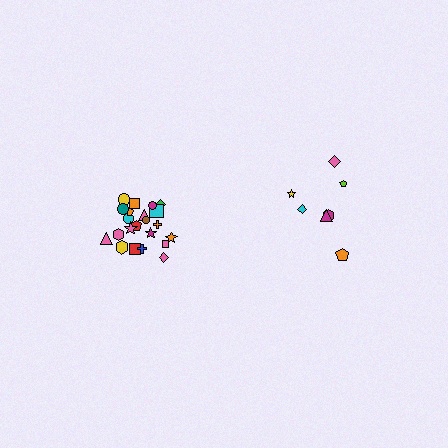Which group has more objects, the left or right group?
The left group.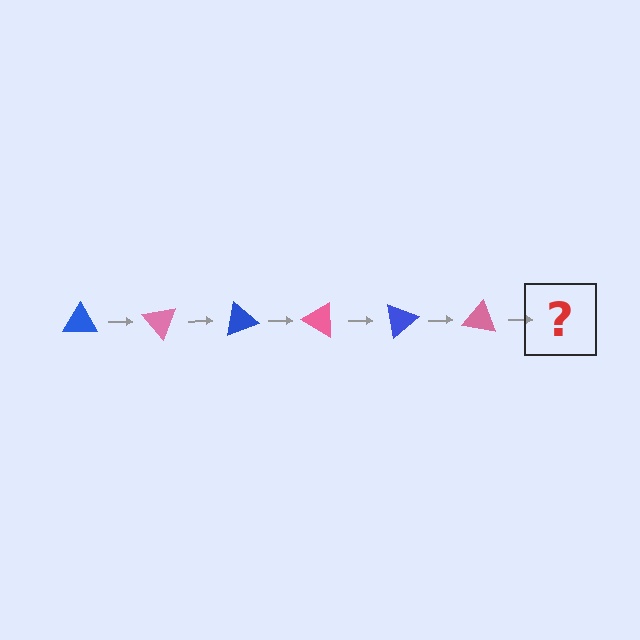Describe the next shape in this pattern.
It should be a blue triangle, rotated 300 degrees from the start.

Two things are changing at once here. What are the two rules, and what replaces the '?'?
The two rules are that it rotates 50 degrees each step and the color cycles through blue and pink. The '?' should be a blue triangle, rotated 300 degrees from the start.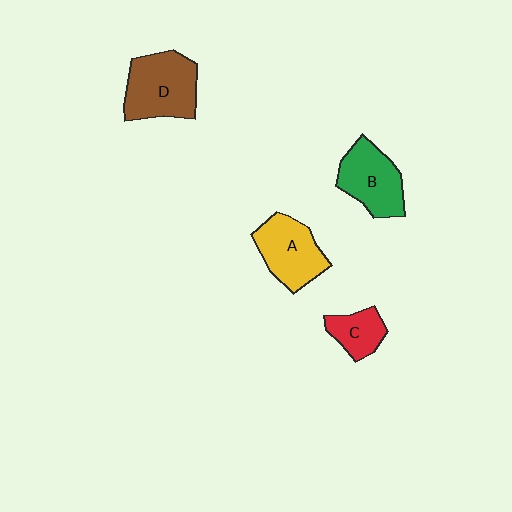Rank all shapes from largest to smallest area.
From largest to smallest: D (brown), B (green), A (yellow), C (red).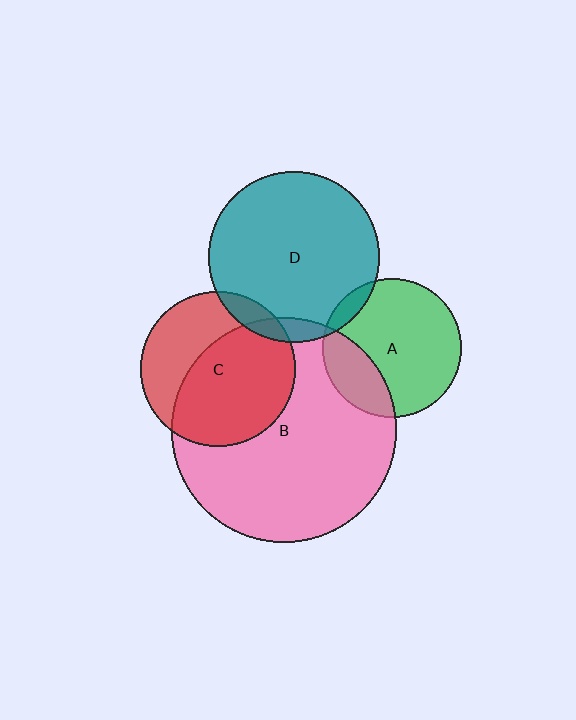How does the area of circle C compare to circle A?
Approximately 1.2 times.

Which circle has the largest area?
Circle B (pink).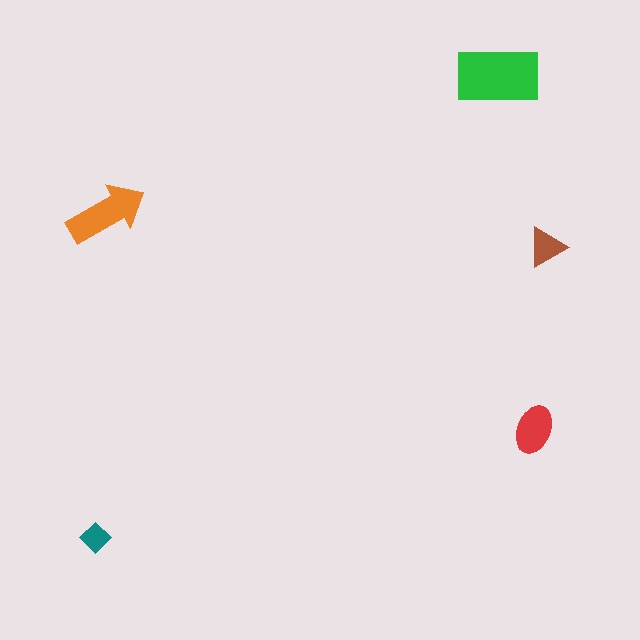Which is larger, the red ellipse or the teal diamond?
The red ellipse.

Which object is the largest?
The green rectangle.